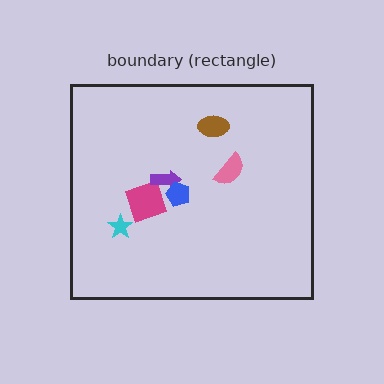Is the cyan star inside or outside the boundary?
Inside.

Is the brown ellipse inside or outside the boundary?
Inside.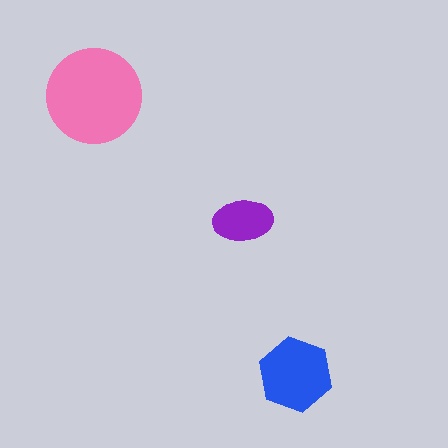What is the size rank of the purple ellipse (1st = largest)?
3rd.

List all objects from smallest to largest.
The purple ellipse, the blue hexagon, the pink circle.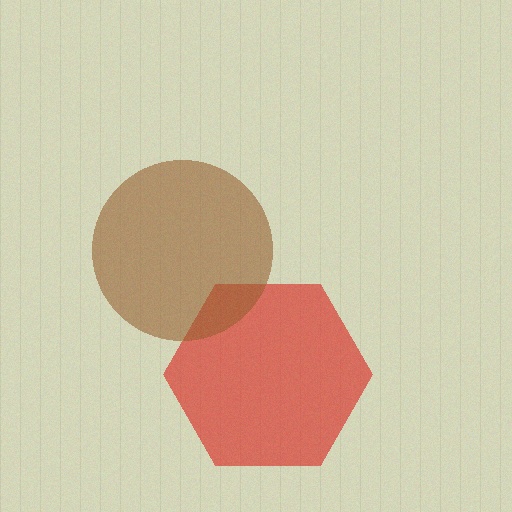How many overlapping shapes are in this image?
There are 2 overlapping shapes in the image.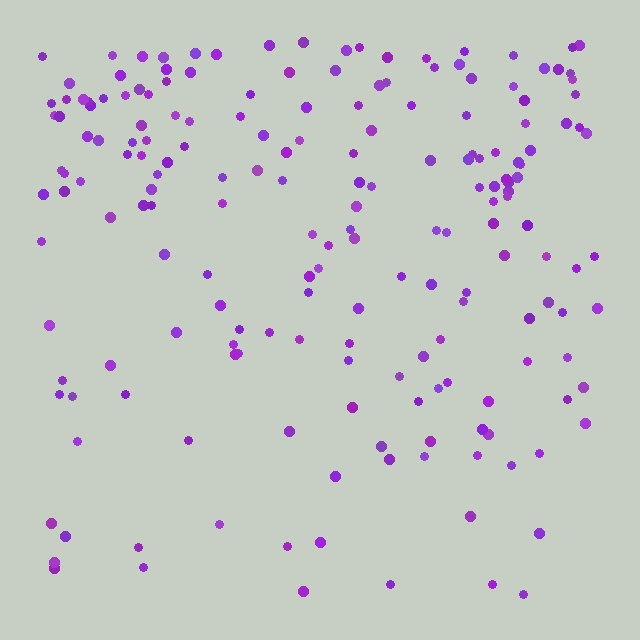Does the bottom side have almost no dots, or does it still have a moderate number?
Still a moderate number, just noticeably fewer than the top.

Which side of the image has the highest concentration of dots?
The top.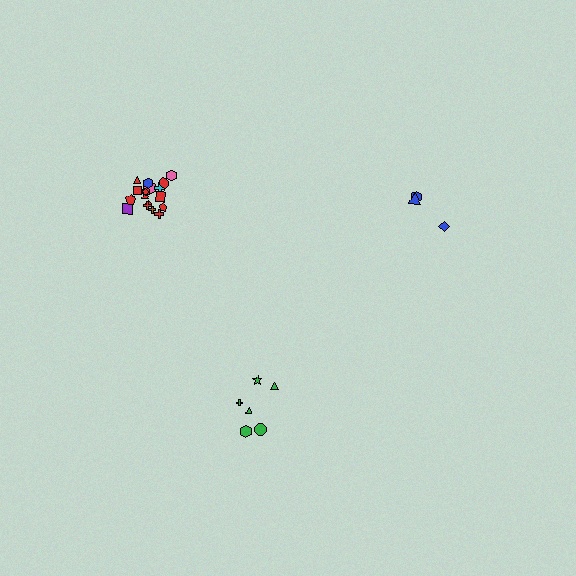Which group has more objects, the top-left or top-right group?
The top-left group.